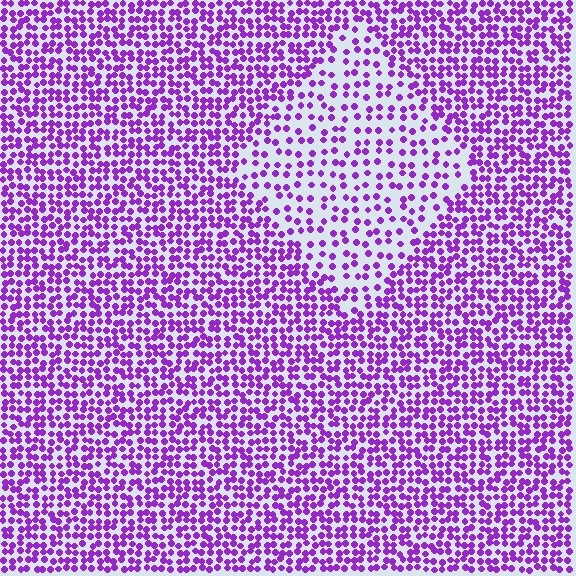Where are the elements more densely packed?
The elements are more densely packed outside the diamond boundary.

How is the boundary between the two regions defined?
The boundary is defined by a change in element density (approximately 2.0x ratio). All elements are the same color, size, and shape.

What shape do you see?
I see a diamond.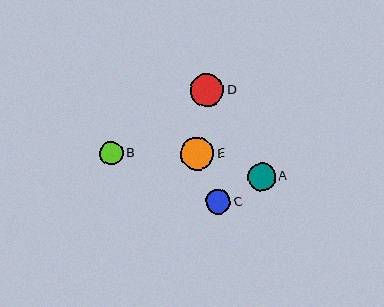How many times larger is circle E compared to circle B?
Circle E is approximately 1.4 times the size of circle B.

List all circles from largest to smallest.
From largest to smallest: E, D, A, C, B.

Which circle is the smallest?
Circle B is the smallest with a size of approximately 23 pixels.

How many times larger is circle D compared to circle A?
Circle D is approximately 1.2 times the size of circle A.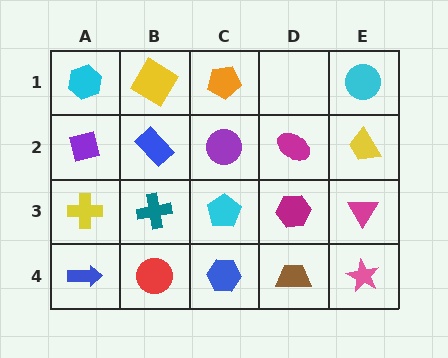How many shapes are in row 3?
5 shapes.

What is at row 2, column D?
A magenta ellipse.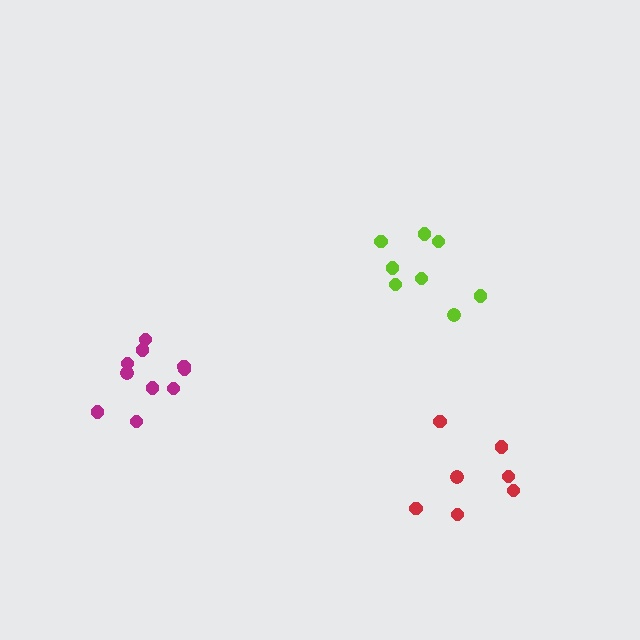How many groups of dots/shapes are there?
There are 3 groups.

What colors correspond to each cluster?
The clusters are colored: lime, magenta, red.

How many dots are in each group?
Group 1: 8 dots, Group 2: 10 dots, Group 3: 7 dots (25 total).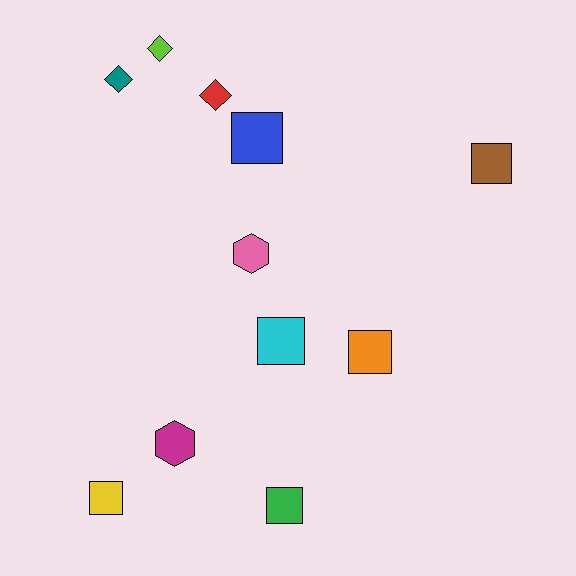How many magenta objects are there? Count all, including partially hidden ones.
There is 1 magenta object.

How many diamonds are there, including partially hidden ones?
There are 3 diamonds.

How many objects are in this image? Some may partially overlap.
There are 11 objects.